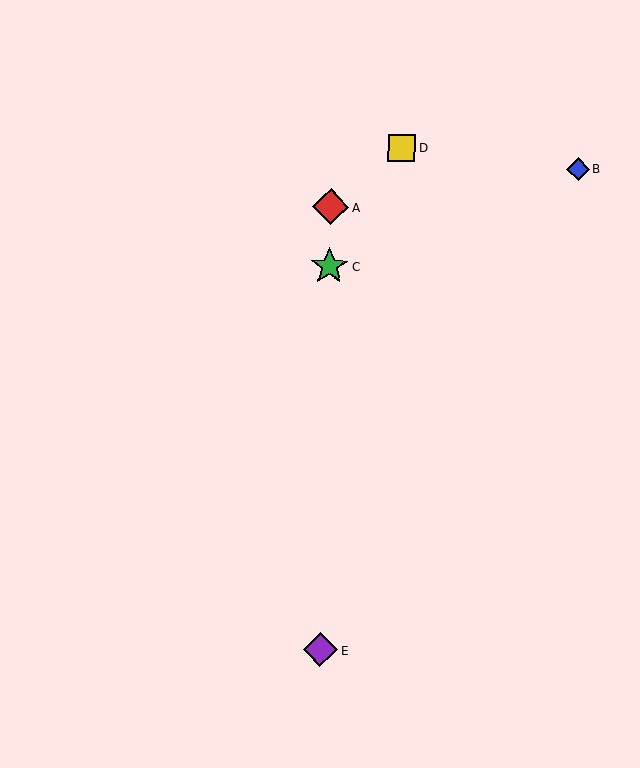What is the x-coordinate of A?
Object A is at x≈331.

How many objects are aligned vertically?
3 objects (A, C, E) are aligned vertically.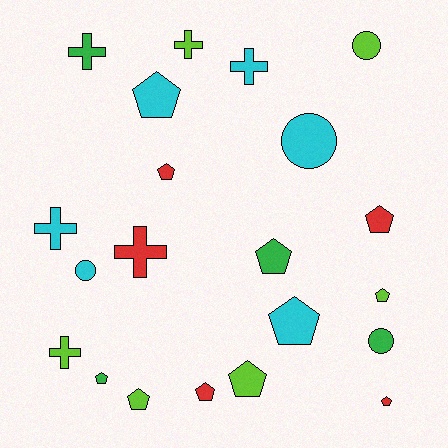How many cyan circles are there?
There are 2 cyan circles.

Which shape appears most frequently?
Pentagon, with 11 objects.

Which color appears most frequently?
Cyan, with 6 objects.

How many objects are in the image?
There are 21 objects.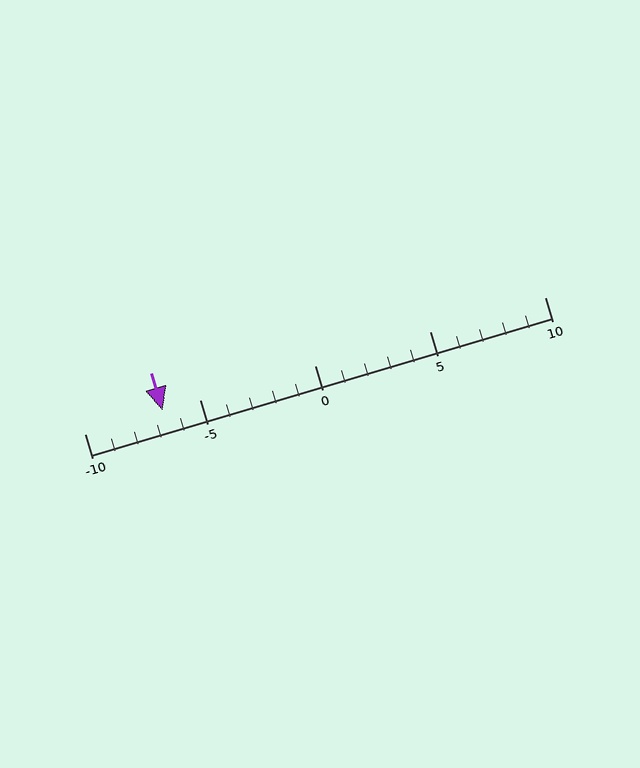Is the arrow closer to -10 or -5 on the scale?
The arrow is closer to -5.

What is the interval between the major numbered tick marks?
The major tick marks are spaced 5 units apart.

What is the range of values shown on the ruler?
The ruler shows values from -10 to 10.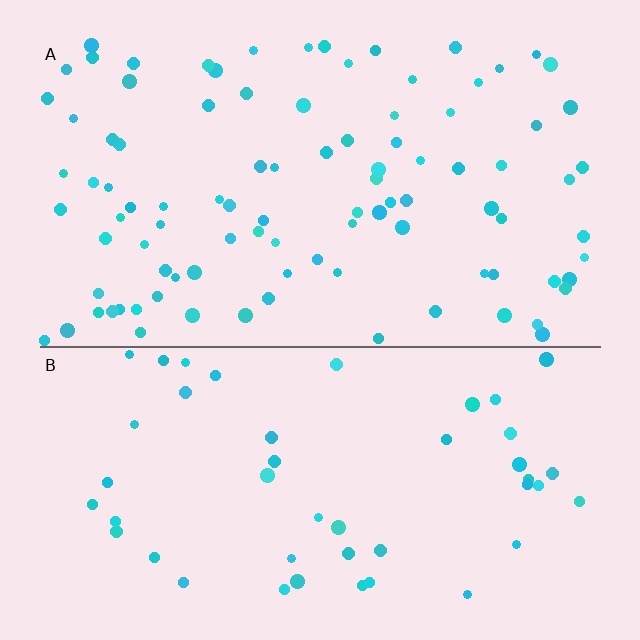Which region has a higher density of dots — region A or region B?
A (the top).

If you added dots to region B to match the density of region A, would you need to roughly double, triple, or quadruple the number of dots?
Approximately double.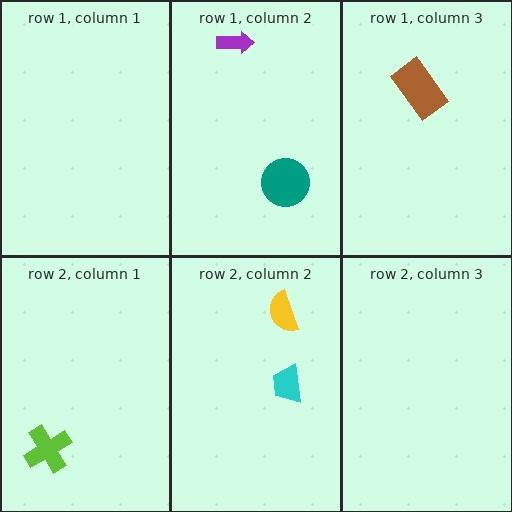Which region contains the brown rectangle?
The row 1, column 3 region.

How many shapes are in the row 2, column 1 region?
1.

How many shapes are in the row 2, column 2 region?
2.